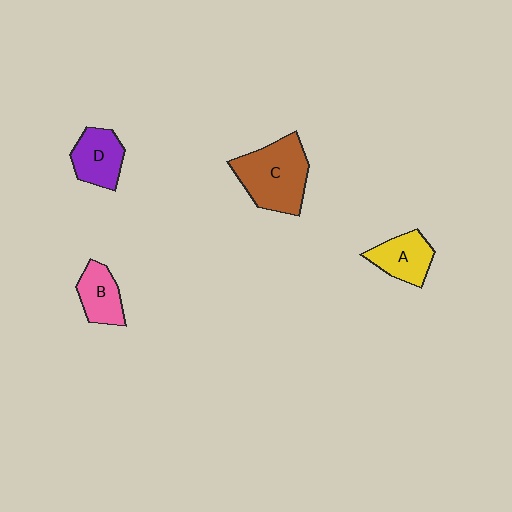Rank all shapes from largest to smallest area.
From largest to smallest: C (brown), D (purple), A (yellow), B (pink).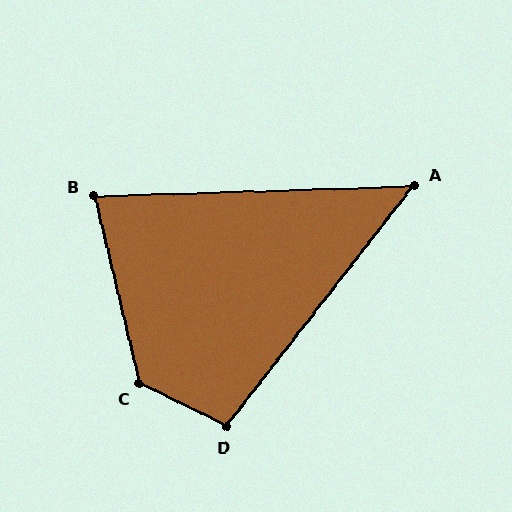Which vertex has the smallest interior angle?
A, at approximately 50 degrees.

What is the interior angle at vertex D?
Approximately 102 degrees (obtuse).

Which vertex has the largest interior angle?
C, at approximately 130 degrees.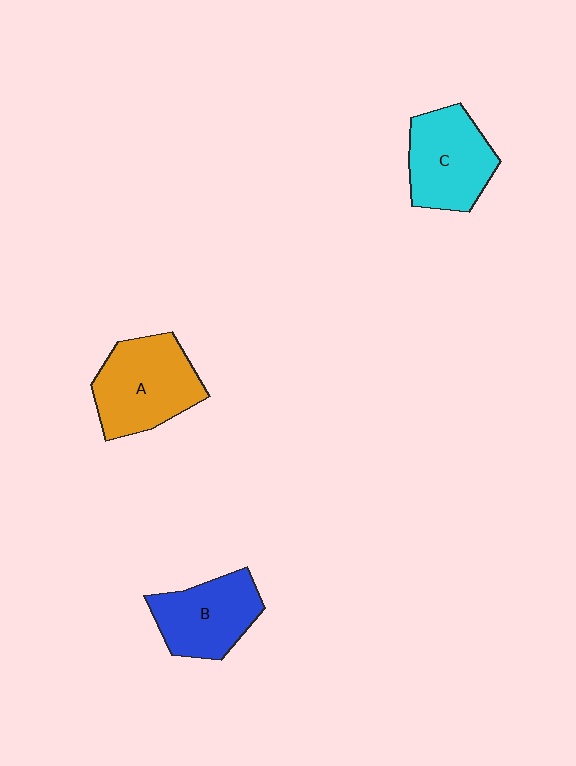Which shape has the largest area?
Shape A (orange).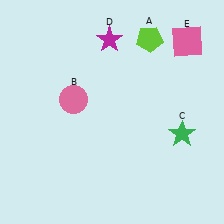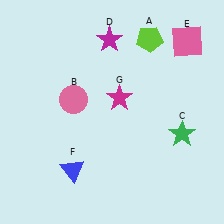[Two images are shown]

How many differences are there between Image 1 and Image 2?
There are 2 differences between the two images.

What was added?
A blue triangle (F), a magenta star (G) were added in Image 2.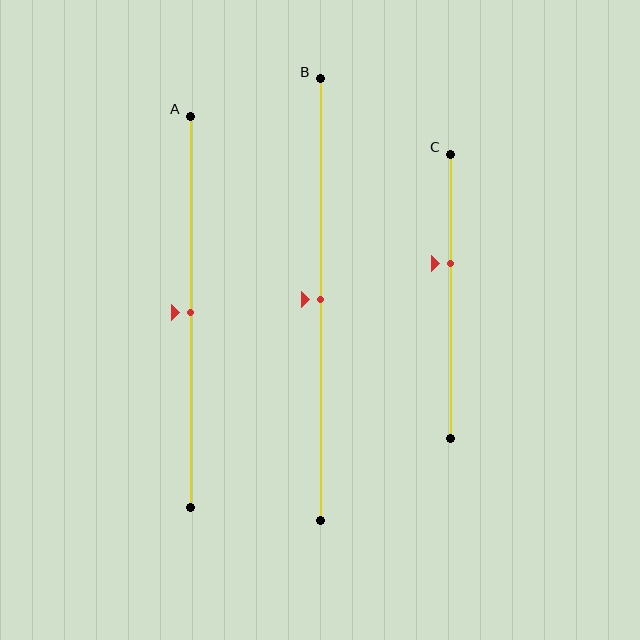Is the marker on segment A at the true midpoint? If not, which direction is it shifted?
Yes, the marker on segment A is at the true midpoint.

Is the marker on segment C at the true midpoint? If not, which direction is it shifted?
No, the marker on segment C is shifted upward by about 12% of the segment length.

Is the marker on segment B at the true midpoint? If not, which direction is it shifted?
Yes, the marker on segment B is at the true midpoint.